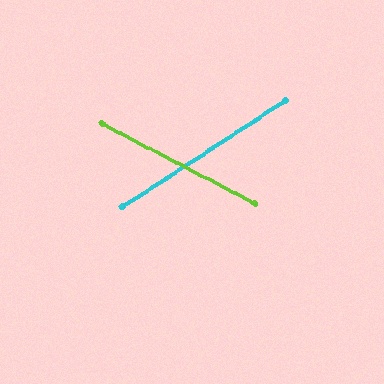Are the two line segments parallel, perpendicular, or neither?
Neither parallel nor perpendicular — they differ by about 61°.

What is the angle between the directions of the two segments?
Approximately 61 degrees.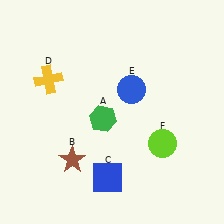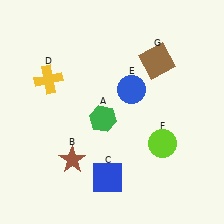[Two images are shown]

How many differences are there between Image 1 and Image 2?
There is 1 difference between the two images.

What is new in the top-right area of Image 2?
A brown square (G) was added in the top-right area of Image 2.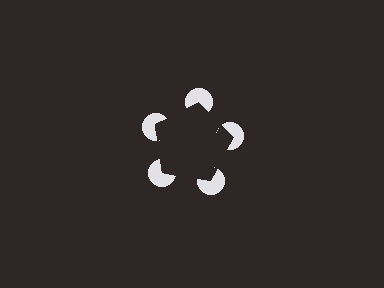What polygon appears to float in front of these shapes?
An illusory pentagon — its edges are inferred from the aligned wedge cuts in the pac-man discs, not physically drawn.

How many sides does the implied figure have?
5 sides.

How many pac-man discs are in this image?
There are 5 — one at each vertex of the illusory pentagon.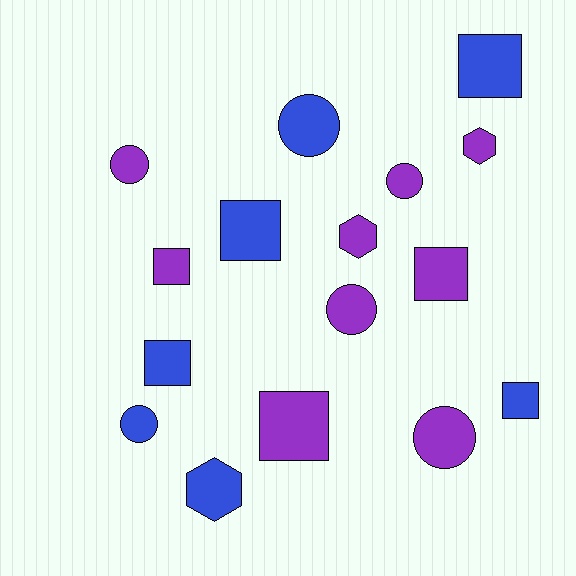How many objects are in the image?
There are 16 objects.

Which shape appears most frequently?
Square, with 7 objects.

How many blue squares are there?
There are 4 blue squares.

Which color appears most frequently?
Purple, with 9 objects.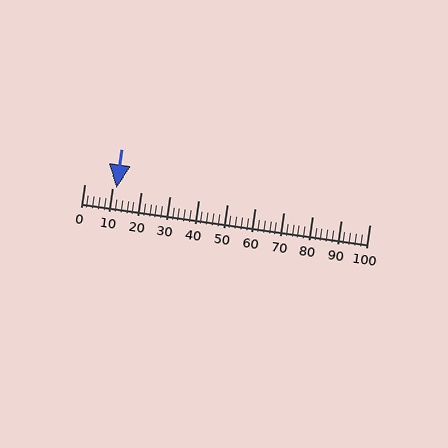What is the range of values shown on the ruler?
The ruler shows values from 0 to 100.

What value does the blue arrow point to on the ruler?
The blue arrow points to approximately 11.